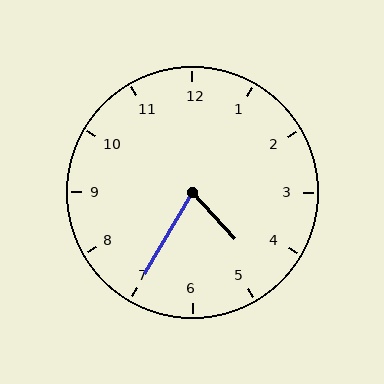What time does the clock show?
4:35.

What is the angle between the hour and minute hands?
Approximately 72 degrees.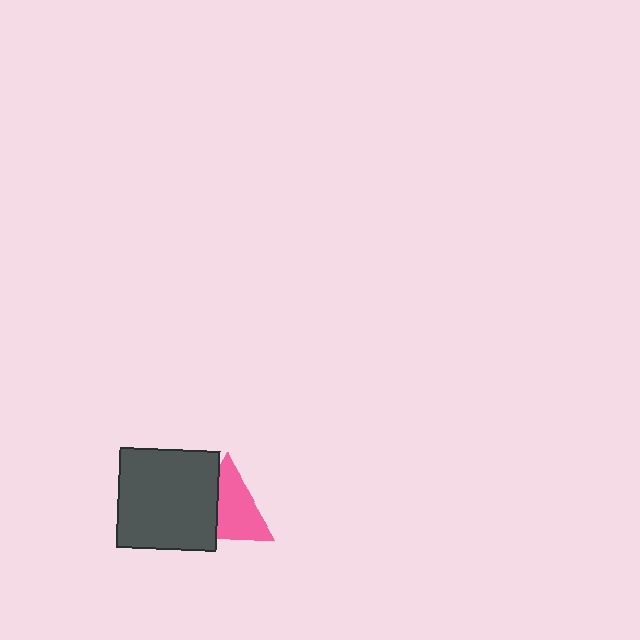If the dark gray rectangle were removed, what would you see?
You would see the complete pink triangle.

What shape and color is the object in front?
The object in front is a dark gray rectangle.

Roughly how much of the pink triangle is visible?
About half of it is visible (roughly 64%).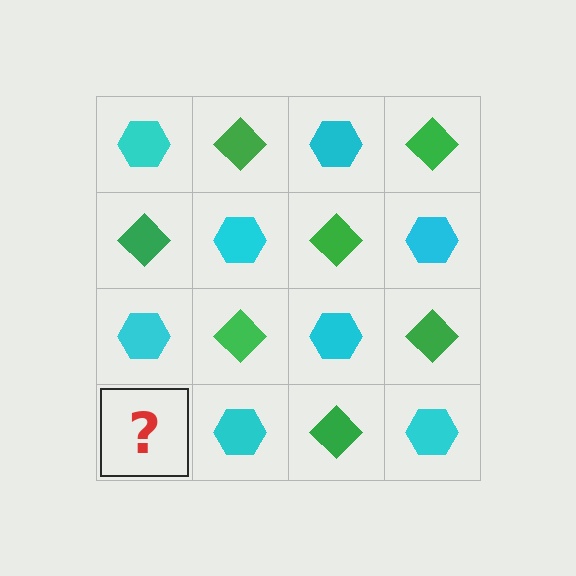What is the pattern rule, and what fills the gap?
The rule is that it alternates cyan hexagon and green diamond in a checkerboard pattern. The gap should be filled with a green diamond.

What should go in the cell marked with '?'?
The missing cell should contain a green diamond.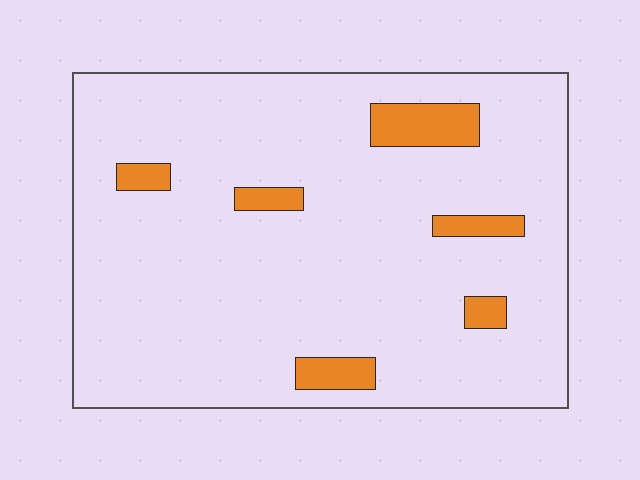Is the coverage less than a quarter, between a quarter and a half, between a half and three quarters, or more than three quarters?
Less than a quarter.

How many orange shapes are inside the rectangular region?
6.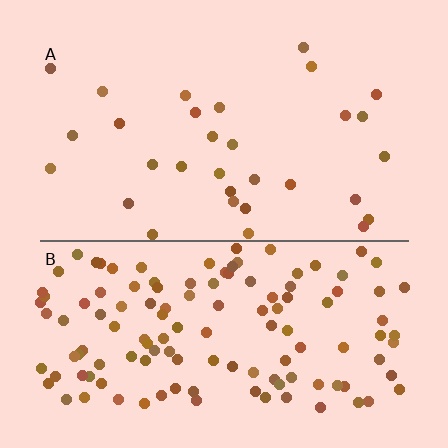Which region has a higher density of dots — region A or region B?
B (the bottom).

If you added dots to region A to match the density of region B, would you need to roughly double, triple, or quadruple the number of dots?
Approximately quadruple.